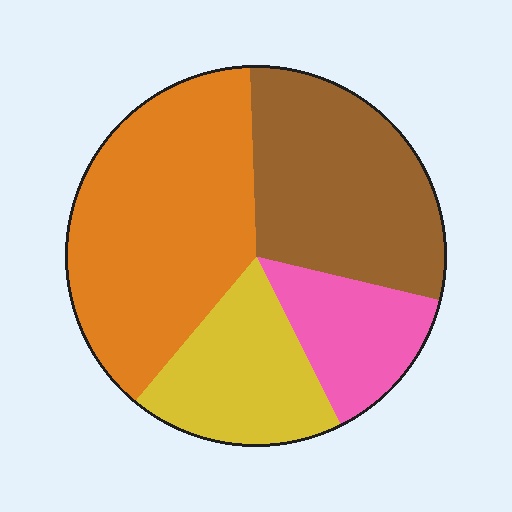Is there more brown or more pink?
Brown.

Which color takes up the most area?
Orange, at roughly 40%.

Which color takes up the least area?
Pink, at roughly 15%.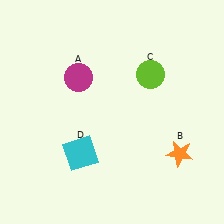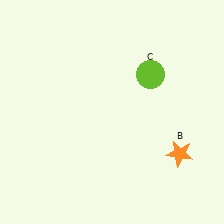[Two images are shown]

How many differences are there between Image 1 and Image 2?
There are 2 differences between the two images.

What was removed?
The cyan square (D), the magenta circle (A) were removed in Image 2.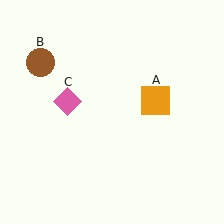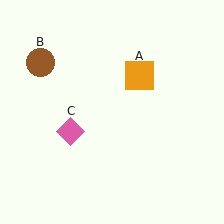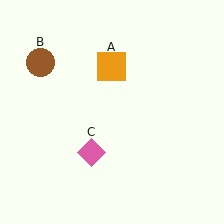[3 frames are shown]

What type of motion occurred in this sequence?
The orange square (object A), pink diamond (object C) rotated counterclockwise around the center of the scene.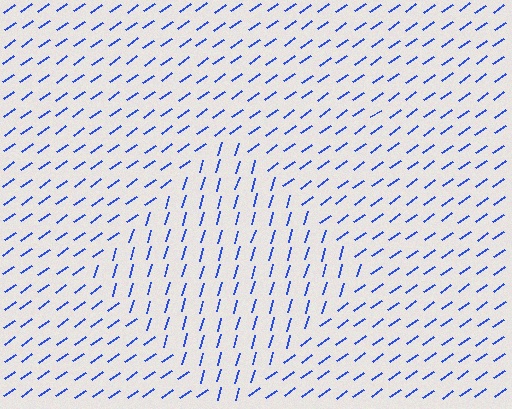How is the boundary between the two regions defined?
The boundary is defined purely by a change in line orientation (approximately 39 degrees difference). All lines are the same color and thickness.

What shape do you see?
I see a diamond.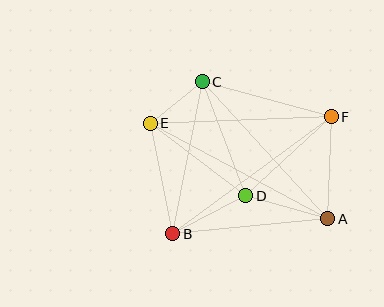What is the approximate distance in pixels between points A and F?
The distance between A and F is approximately 102 pixels.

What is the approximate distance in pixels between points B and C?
The distance between B and C is approximately 155 pixels.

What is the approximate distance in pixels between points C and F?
The distance between C and F is approximately 134 pixels.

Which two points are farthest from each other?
Points A and E are farthest from each other.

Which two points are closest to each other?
Points C and E are closest to each other.